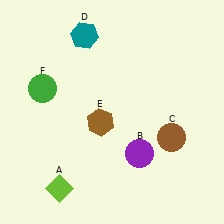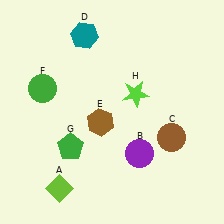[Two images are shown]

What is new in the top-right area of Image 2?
A lime star (H) was added in the top-right area of Image 2.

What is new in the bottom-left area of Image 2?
A green pentagon (G) was added in the bottom-left area of Image 2.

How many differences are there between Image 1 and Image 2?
There are 2 differences between the two images.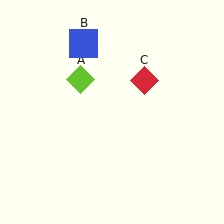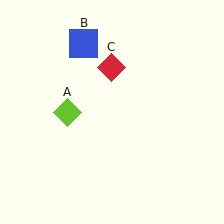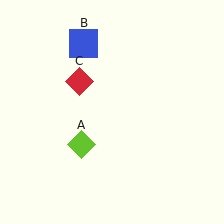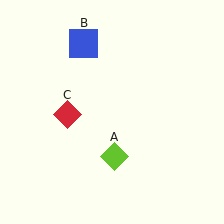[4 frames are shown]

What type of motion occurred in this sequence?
The lime diamond (object A), red diamond (object C) rotated counterclockwise around the center of the scene.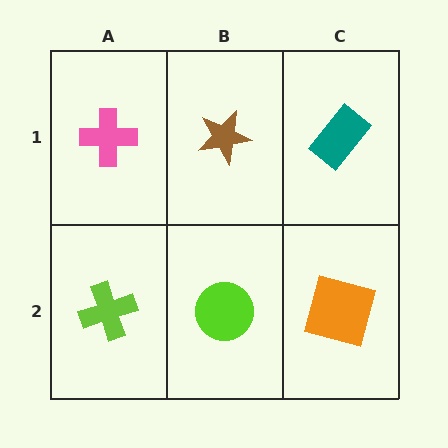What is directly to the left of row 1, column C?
A brown star.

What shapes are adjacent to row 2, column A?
A pink cross (row 1, column A), a lime circle (row 2, column B).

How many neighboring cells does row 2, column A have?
2.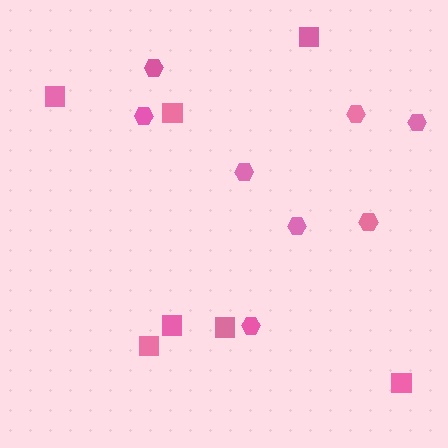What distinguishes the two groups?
There are 2 groups: one group of hexagons (8) and one group of squares (7).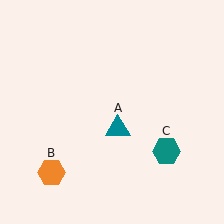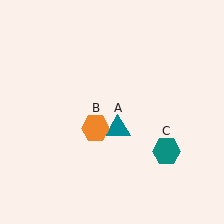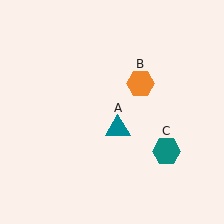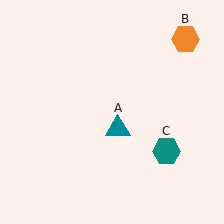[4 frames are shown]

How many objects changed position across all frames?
1 object changed position: orange hexagon (object B).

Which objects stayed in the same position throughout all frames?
Teal triangle (object A) and teal hexagon (object C) remained stationary.